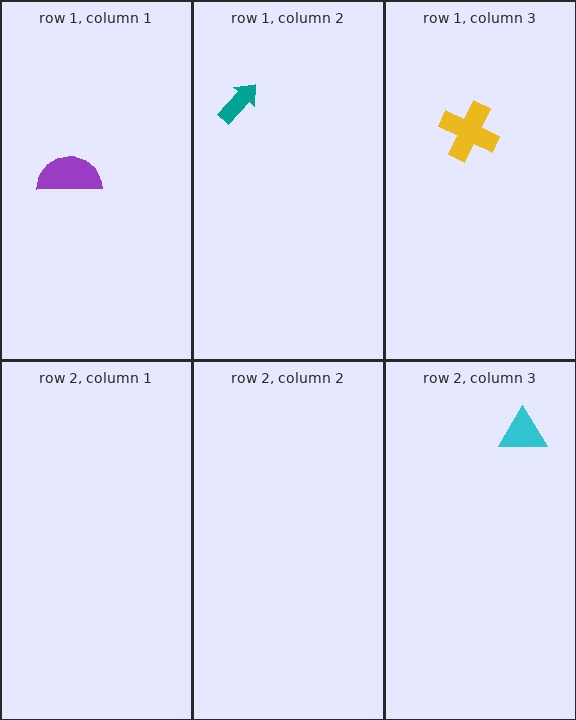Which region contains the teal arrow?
The row 1, column 2 region.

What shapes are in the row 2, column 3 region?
The cyan triangle.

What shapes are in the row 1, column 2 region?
The teal arrow.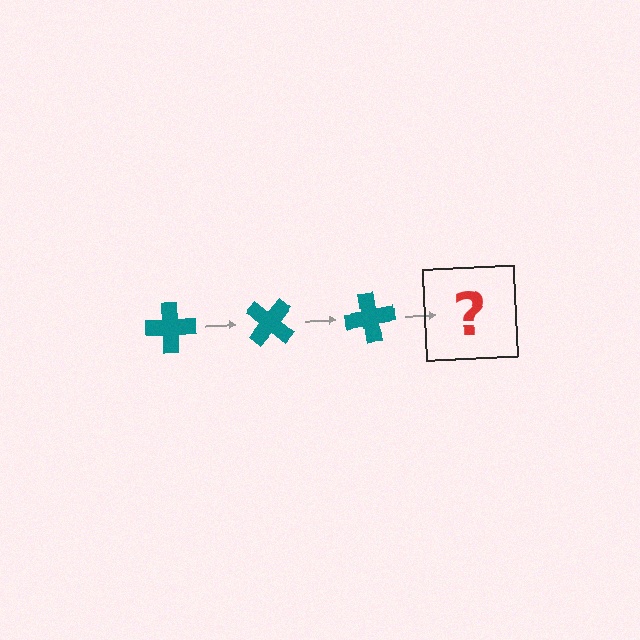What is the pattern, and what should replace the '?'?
The pattern is that the cross rotates 40 degrees each step. The '?' should be a teal cross rotated 120 degrees.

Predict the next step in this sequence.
The next step is a teal cross rotated 120 degrees.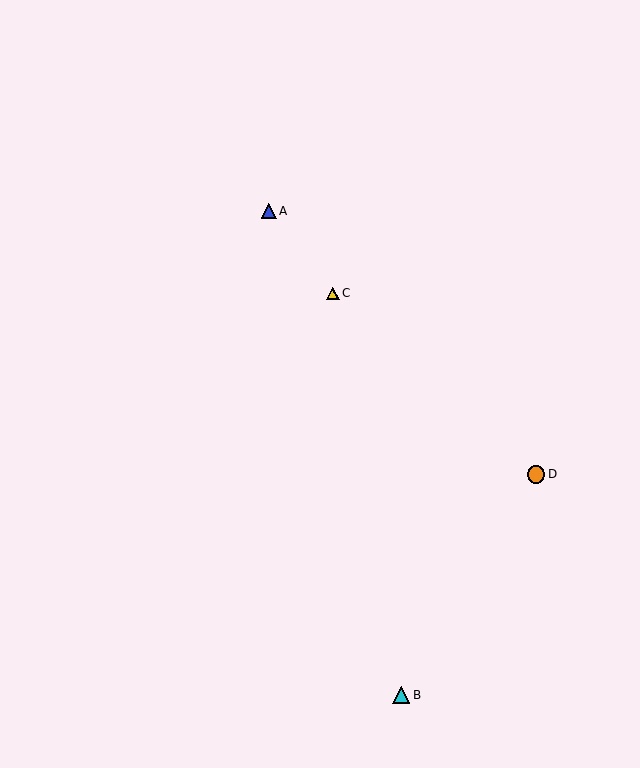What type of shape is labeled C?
Shape C is a yellow triangle.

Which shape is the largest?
The orange circle (labeled D) is the largest.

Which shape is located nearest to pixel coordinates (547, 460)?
The orange circle (labeled D) at (536, 474) is nearest to that location.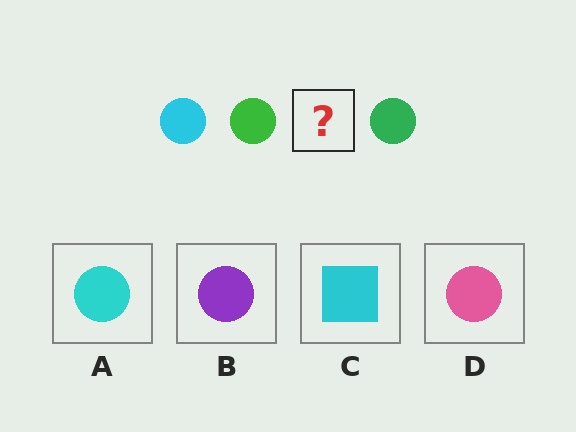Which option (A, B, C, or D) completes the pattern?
A.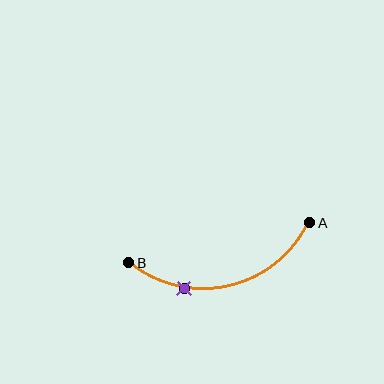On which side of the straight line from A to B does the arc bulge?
The arc bulges below the straight line connecting A and B.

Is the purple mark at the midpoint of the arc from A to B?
No. The purple mark lies on the arc but is closer to endpoint B. The arc midpoint would be at the point on the curve equidistant along the arc from both A and B.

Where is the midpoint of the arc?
The arc midpoint is the point on the curve farthest from the straight line joining A and B. It sits below that line.